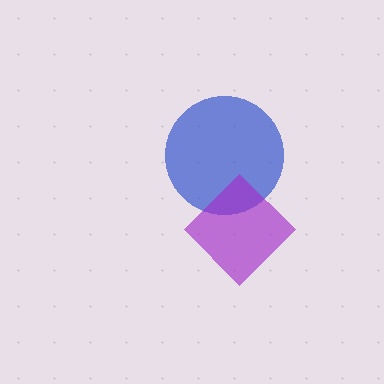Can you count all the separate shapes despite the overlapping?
Yes, there are 2 separate shapes.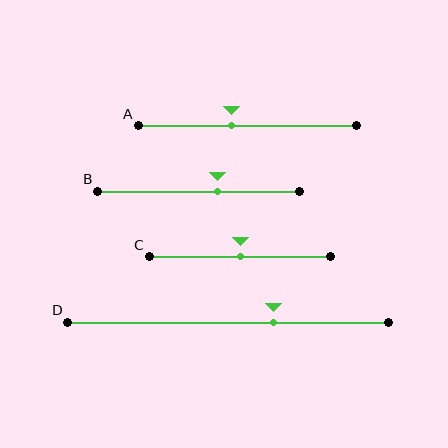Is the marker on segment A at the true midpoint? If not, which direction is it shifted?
No, the marker on segment A is shifted to the left by about 7% of the segment length.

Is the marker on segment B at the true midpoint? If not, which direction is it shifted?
No, the marker on segment B is shifted to the right by about 9% of the segment length.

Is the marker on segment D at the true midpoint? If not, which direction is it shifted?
No, the marker on segment D is shifted to the right by about 14% of the segment length.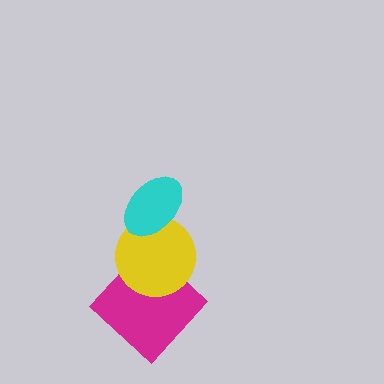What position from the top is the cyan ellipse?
The cyan ellipse is 1st from the top.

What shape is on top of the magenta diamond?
The yellow circle is on top of the magenta diamond.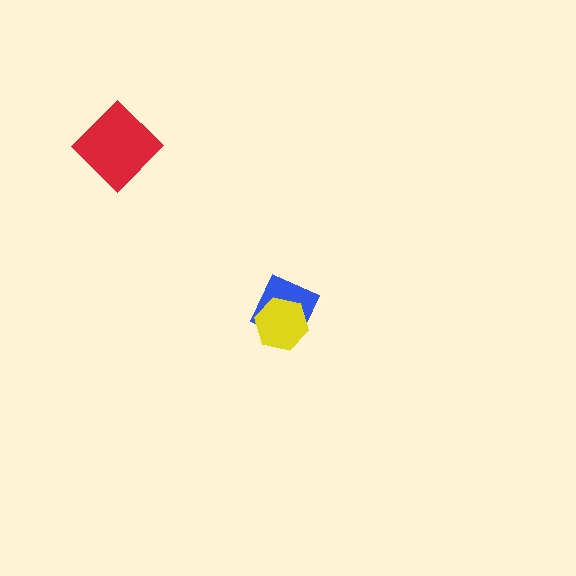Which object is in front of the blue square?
The yellow hexagon is in front of the blue square.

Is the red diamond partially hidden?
No, no other shape covers it.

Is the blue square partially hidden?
Yes, it is partially covered by another shape.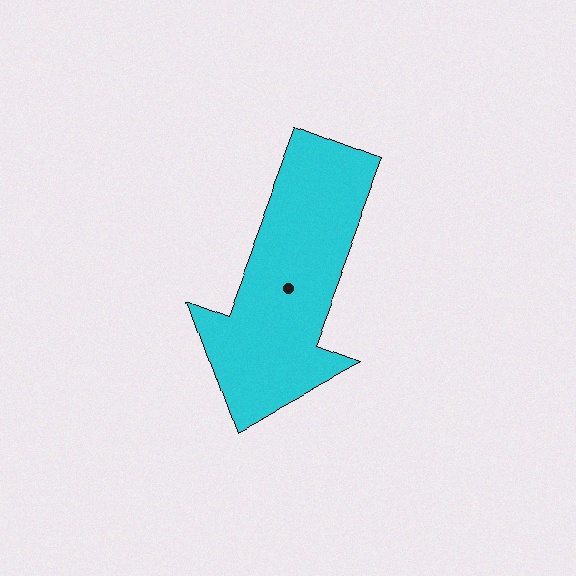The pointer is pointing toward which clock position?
Roughly 7 o'clock.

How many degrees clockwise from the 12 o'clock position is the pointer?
Approximately 201 degrees.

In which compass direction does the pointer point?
South.